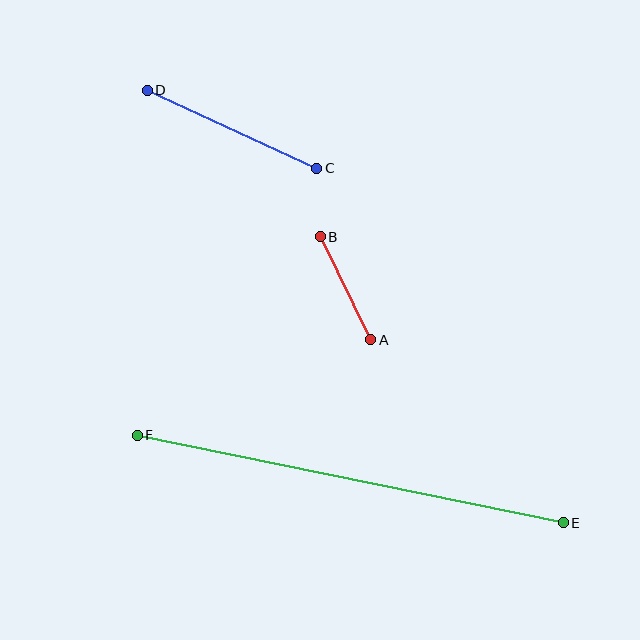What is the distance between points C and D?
The distance is approximately 186 pixels.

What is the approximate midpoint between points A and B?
The midpoint is at approximately (346, 288) pixels.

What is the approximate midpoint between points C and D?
The midpoint is at approximately (232, 129) pixels.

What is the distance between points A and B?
The distance is approximately 115 pixels.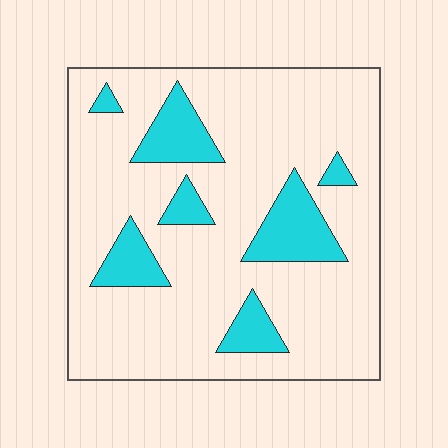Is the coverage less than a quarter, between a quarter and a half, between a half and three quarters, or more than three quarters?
Less than a quarter.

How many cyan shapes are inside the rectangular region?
7.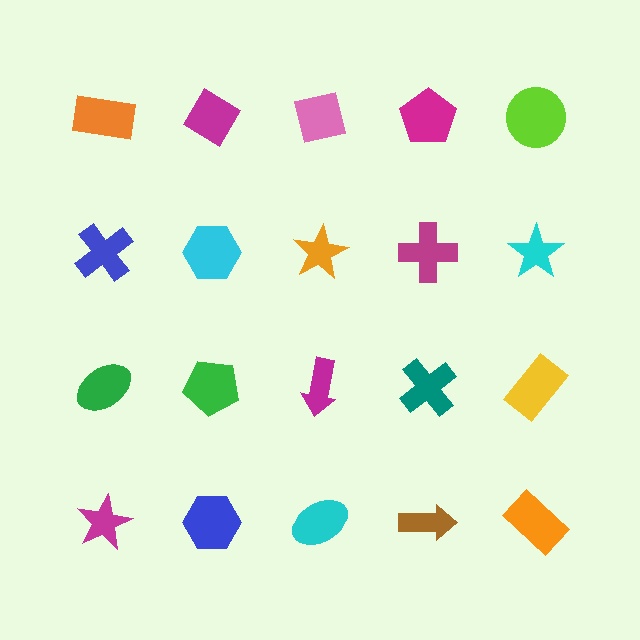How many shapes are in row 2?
5 shapes.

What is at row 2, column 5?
A cyan star.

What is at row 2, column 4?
A magenta cross.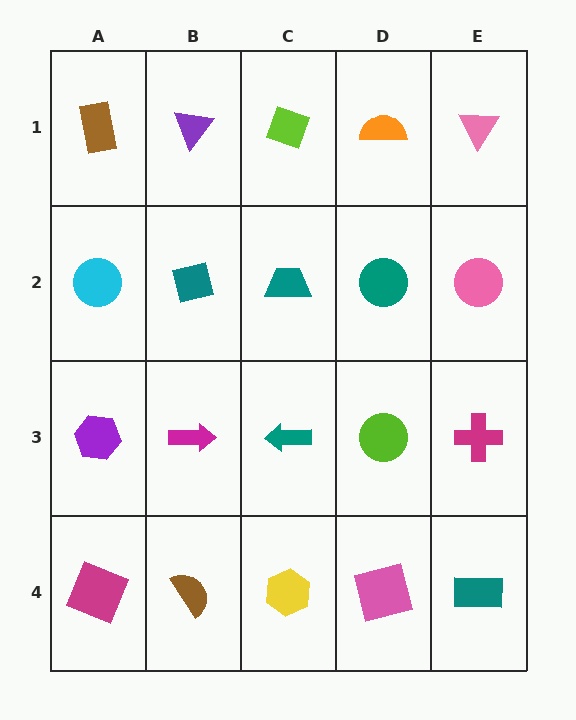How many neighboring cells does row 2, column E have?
3.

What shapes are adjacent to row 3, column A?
A cyan circle (row 2, column A), a magenta square (row 4, column A), a magenta arrow (row 3, column B).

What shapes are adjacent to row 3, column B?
A teal square (row 2, column B), a brown semicircle (row 4, column B), a purple hexagon (row 3, column A), a teal arrow (row 3, column C).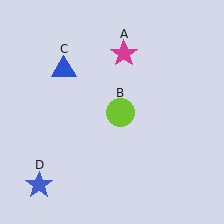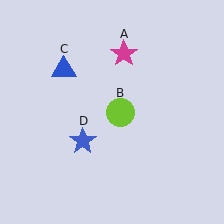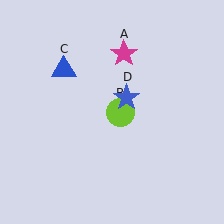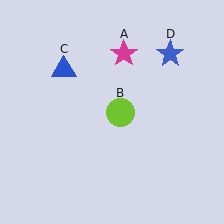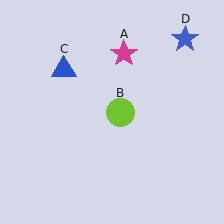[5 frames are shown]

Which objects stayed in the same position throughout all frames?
Magenta star (object A) and lime circle (object B) and blue triangle (object C) remained stationary.